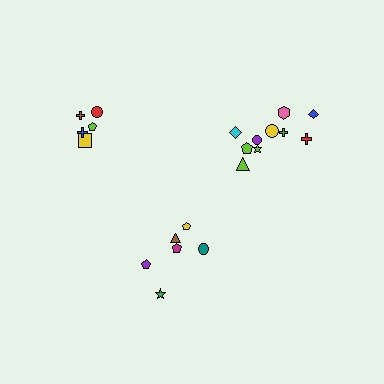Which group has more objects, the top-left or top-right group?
The top-right group.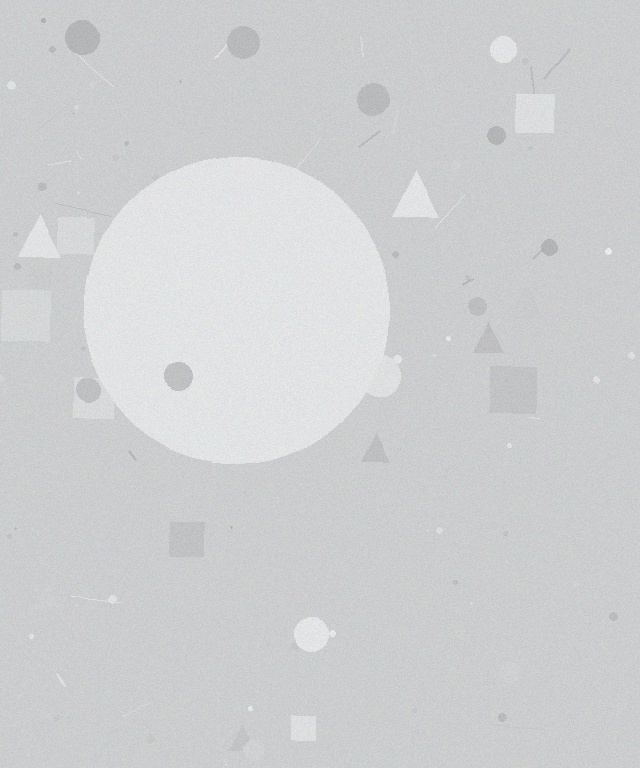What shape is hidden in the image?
A circle is hidden in the image.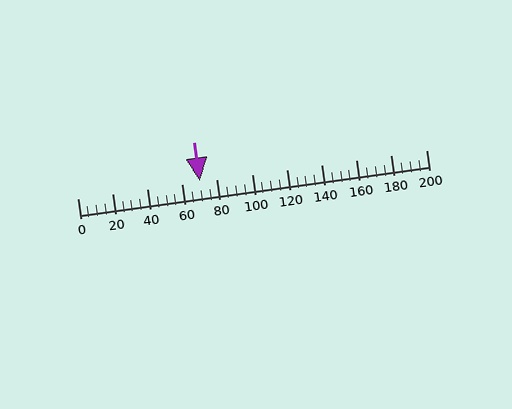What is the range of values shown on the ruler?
The ruler shows values from 0 to 200.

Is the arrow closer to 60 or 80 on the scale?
The arrow is closer to 80.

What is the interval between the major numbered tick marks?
The major tick marks are spaced 20 units apart.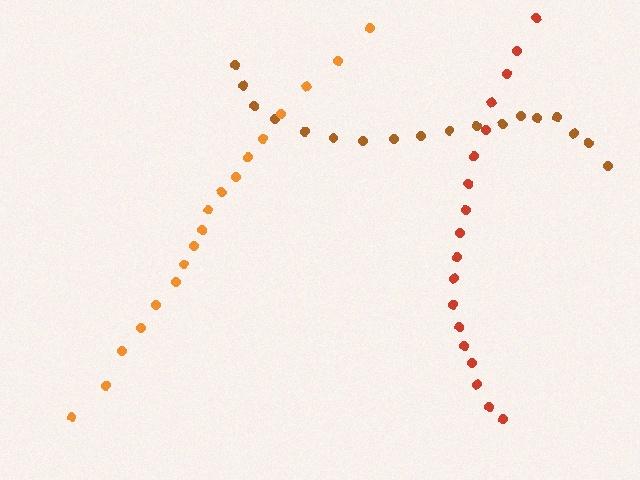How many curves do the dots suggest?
There are 3 distinct paths.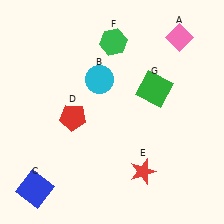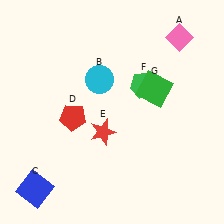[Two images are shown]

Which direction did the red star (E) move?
The red star (E) moved left.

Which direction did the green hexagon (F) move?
The green hexagon (F) moved down.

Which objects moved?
The objects that moved are: the red star (E), the green hexagon (F).